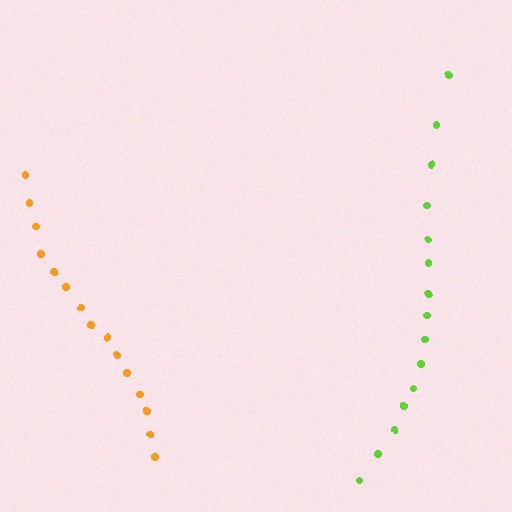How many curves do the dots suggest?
There are 2 distinct paths.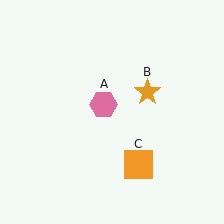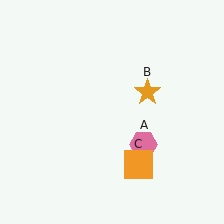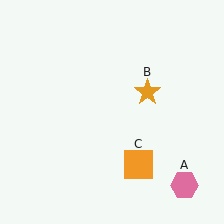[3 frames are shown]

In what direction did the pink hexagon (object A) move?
The pink hexagon (object A) moved down and to the right.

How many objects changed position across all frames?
1 object changed position: pink hexagon (object A).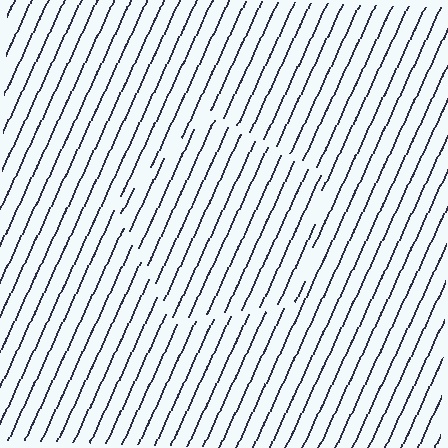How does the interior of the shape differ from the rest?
The interior of the shape contains the same grating, shifted by half a period — the contour is defined by the phase discontinuity where line-ends from the inner and outer gratings abut.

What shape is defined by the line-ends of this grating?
An illusory pentagon. The interior of the shape contains the same grating, shifted by half a period — the contour is defined by the phase discontinuity where line-ends from the inner and outer gratings abut.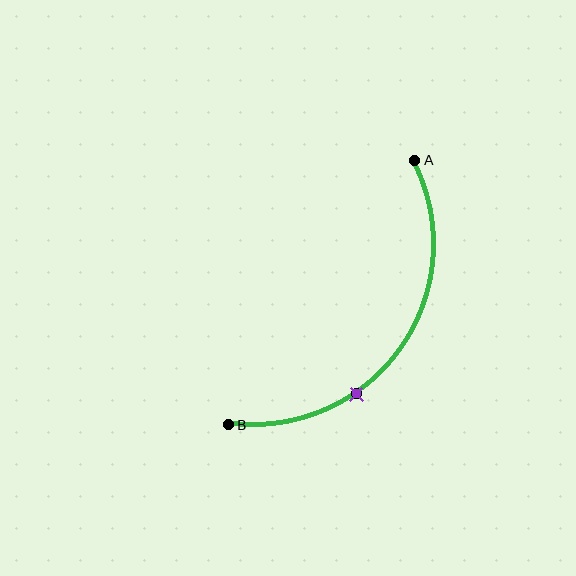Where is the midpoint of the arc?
The arc midpoint is the point on the curve farthest from the straight line joining A and B. It sits below and to the right of that line.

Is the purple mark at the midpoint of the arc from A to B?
No. The purple mark lies on the arc but is closer to endpoint B. The arc midpoint would be at the point on the curve equidistant along the arc from both A and B.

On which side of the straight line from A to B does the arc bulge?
The arc bulges below and to the right of the straight line connecting A and B.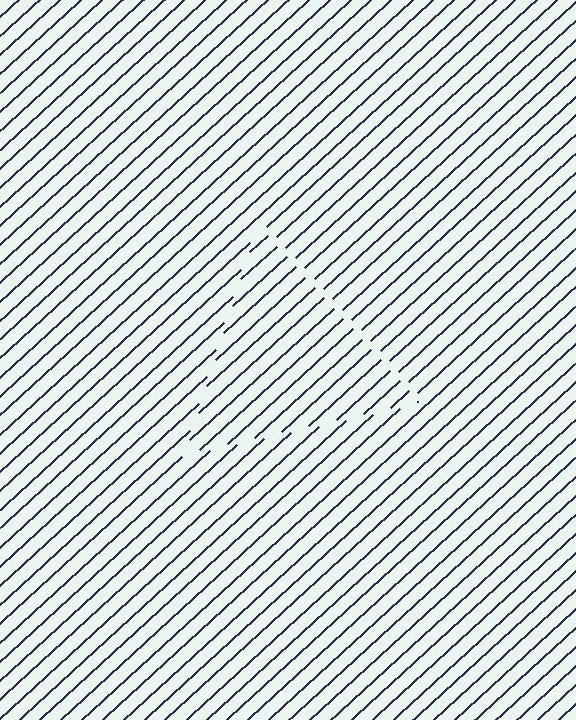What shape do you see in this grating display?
An illusory triangle. The interior of the shape contains the same grating, shifted by half a period — the contour is defined by the phase discontinuity where line-ends from the inner and outer gratings abut.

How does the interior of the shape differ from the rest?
The interior of the shape contains the same grating, shifted by half a period — the contour is defined by the phase discontinuity where line-ends from the inner and outer gratings abut.